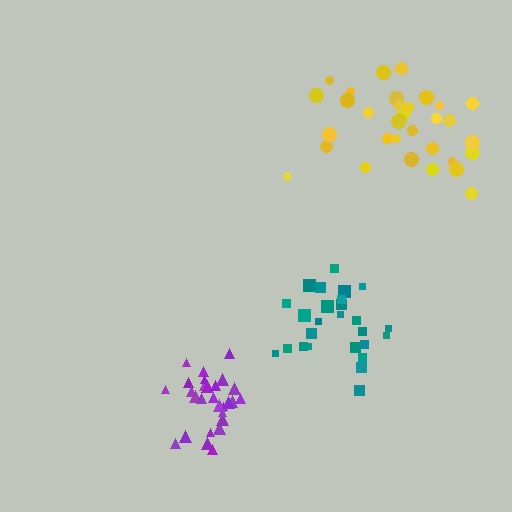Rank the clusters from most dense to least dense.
purple, teal, yellow.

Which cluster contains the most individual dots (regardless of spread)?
Yellow (33).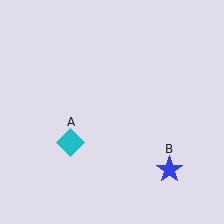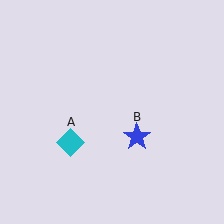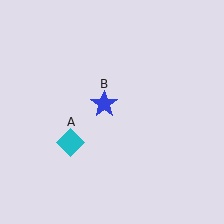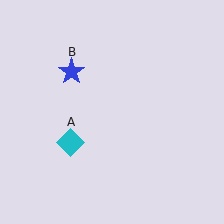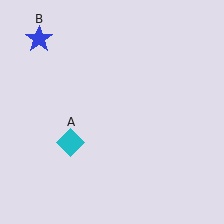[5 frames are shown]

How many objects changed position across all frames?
1 object changed position: blue star (object B).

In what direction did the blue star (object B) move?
The blue star (object B) moved up and to the left.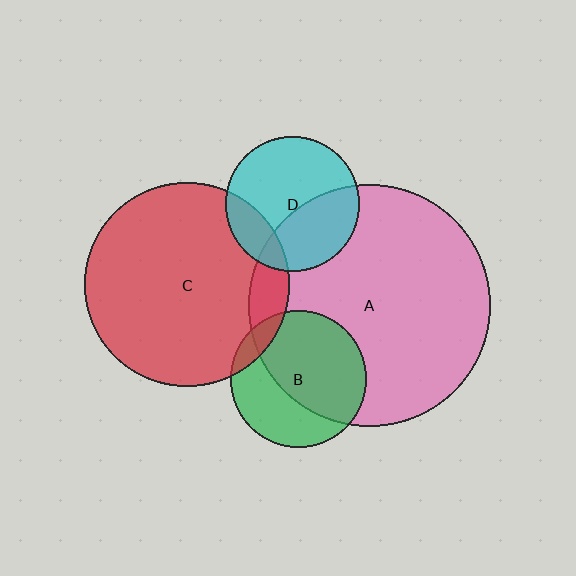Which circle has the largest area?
Circle A (pink).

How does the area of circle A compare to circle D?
Approximately 3.2 times.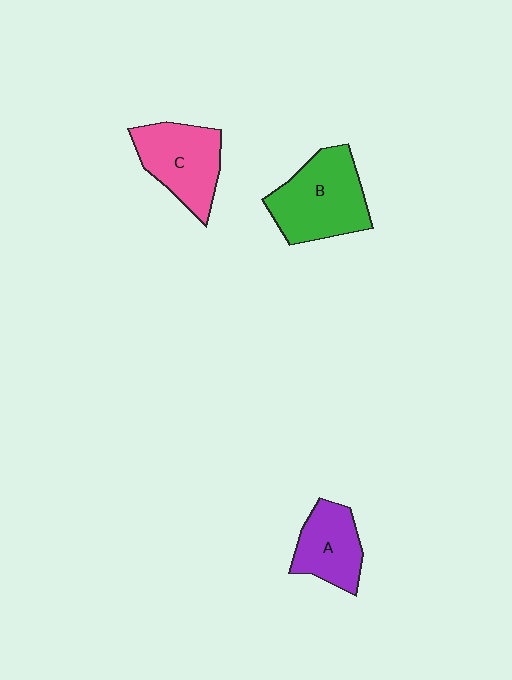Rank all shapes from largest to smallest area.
From largest to smallest: B (green), C (pink), A (purple).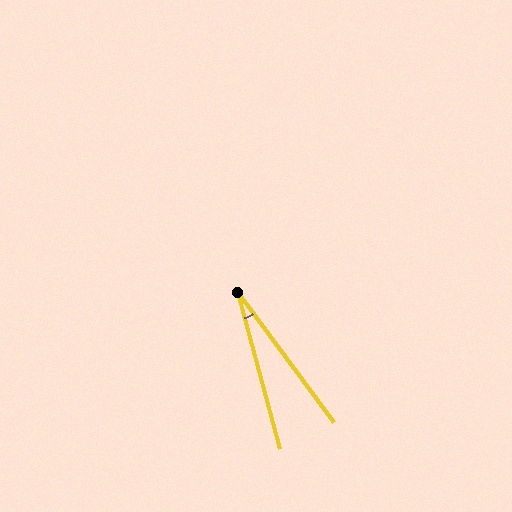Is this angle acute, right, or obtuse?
It is acute.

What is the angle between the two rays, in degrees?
Approximately 21 degrees.